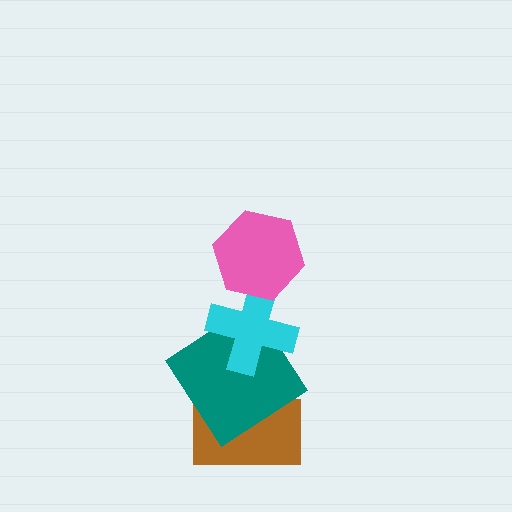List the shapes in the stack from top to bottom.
From top to bottom: the pink hexagon, the cyan cross, the teal diamond, the brown rectangle.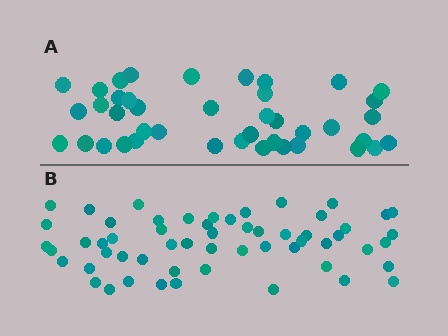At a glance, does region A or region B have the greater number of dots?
Region B (the bottom region) has more dots.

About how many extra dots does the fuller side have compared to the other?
Region B has approximately 15 more dots than region A.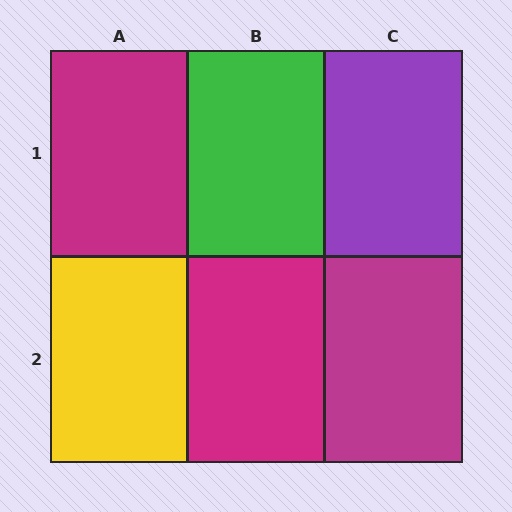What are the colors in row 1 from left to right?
Magenta, green, purple.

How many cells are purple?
1 cell is purple.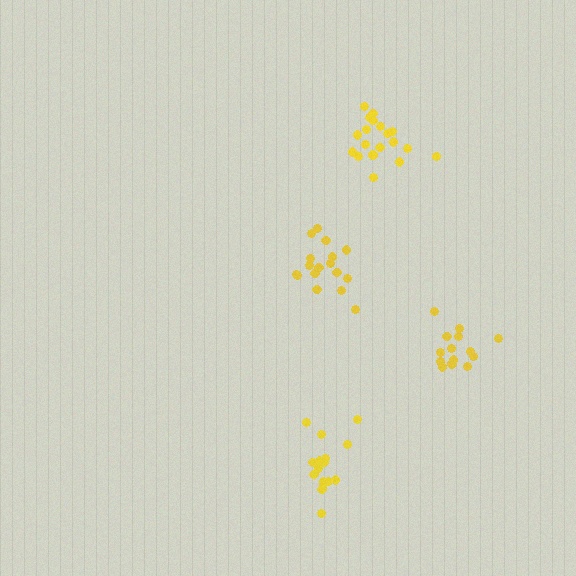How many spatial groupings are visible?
There are 4 spatial groupings.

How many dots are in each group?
Group 1: 16 dots, Group 2: 17 dots, Group 3: 14 dots, Group 4: 19 dots (66 total).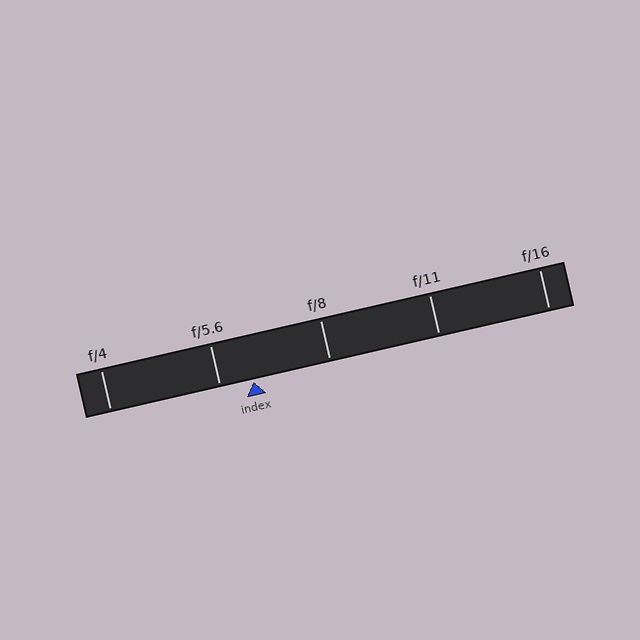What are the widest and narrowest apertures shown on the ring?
The widest aperture shown is f/4 and the narrowest is f/16.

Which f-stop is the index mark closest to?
The index mark is closest to f/5.6.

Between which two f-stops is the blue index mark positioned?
The index mark is between f/5.6 and f/8.